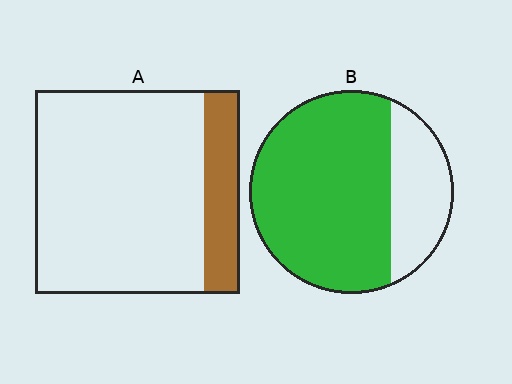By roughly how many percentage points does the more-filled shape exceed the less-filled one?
By roughly 55 percentage points (B over A).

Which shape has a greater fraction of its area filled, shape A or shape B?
Shape B.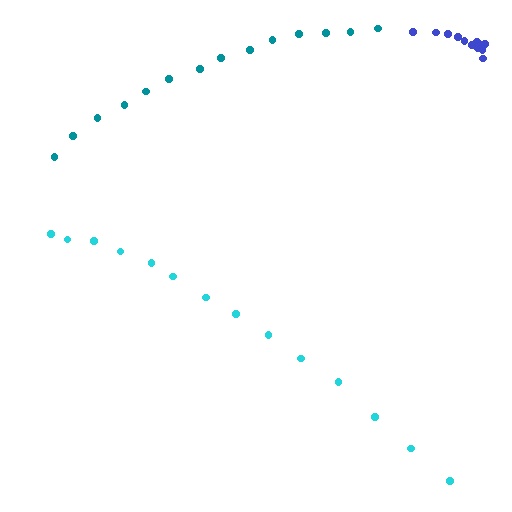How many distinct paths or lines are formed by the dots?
There are 3 distinct paths.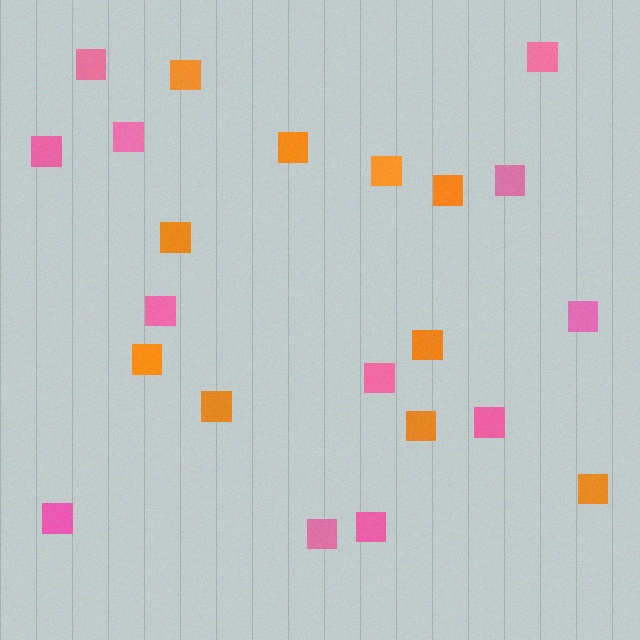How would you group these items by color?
There are 2 groups: one group of pink squares (12) and one group of orange squares (10).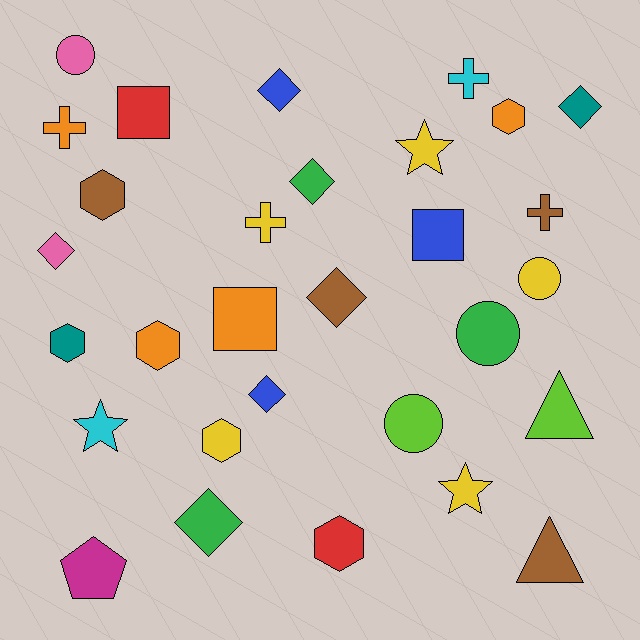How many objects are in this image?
There are 30 objects.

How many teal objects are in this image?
There are 2 teal objects.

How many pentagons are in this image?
There is 1 pentagon.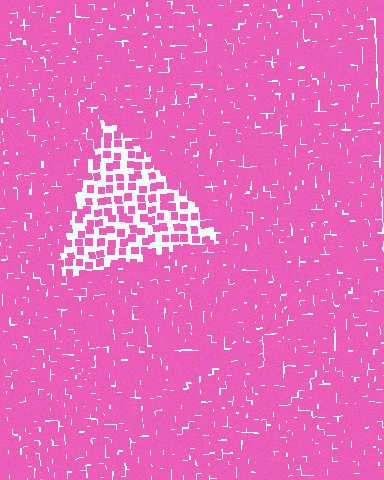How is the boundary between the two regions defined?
The boundary is defined by a change in element density (approximately 2.7x ratio). All elements are the same color, size, and shape.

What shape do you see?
I see a triangle.